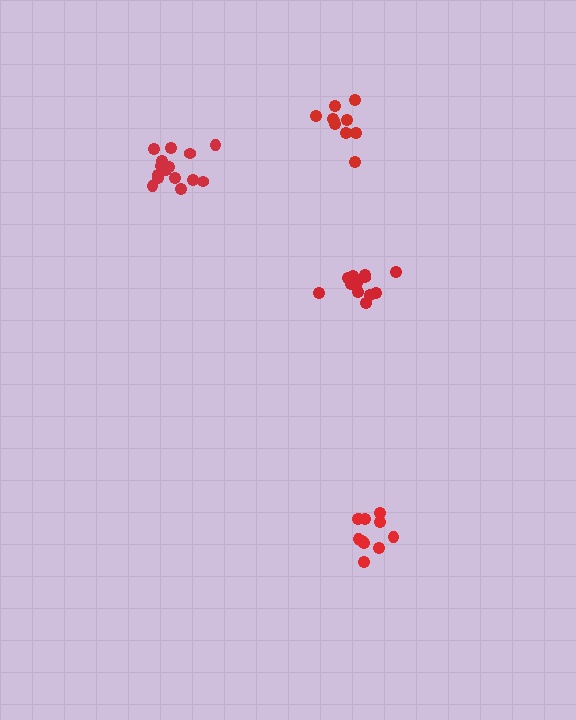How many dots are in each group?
Group 1: 11 dots, Group 2: 12 dots, Group 3: 15 dots, Group 4: 10 dots (48 total).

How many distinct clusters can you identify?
There are 4 distinct clusters.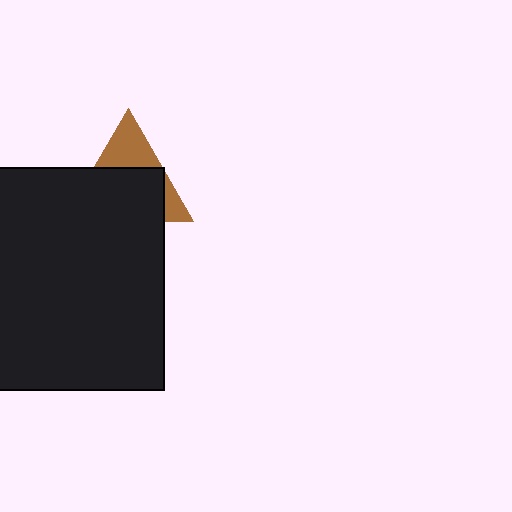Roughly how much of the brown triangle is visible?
A small part of it is visible (roughly 37%).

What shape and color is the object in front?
The object in front is a black square.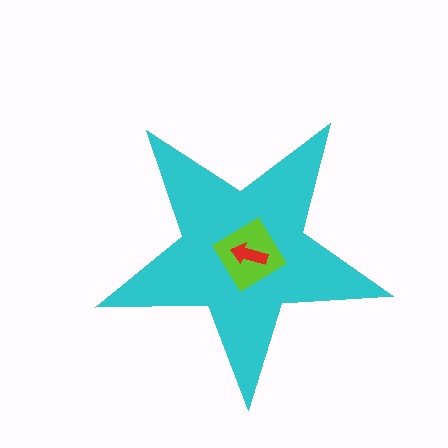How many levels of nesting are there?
3.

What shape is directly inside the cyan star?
The lime diamond.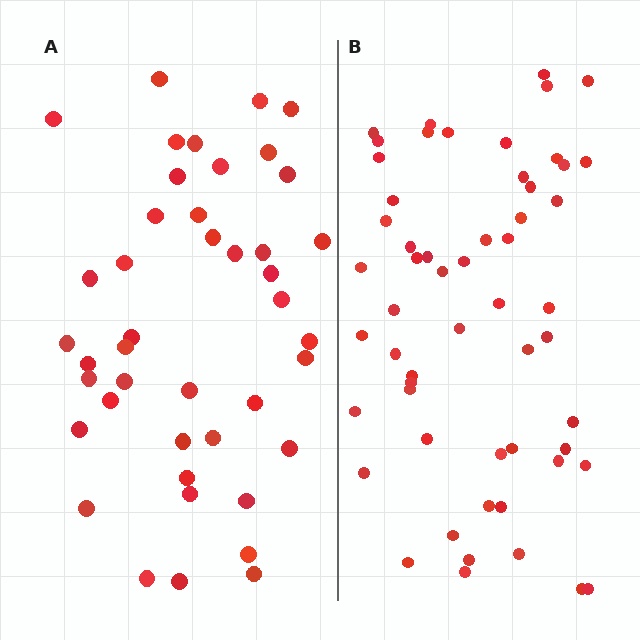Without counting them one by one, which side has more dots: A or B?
Region B (the right region) has more dots.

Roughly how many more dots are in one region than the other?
Region B has approximately 15 more dots than region A.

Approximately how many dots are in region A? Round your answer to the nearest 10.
About 40 dots. (The exact count is 43, which rounds to 40.)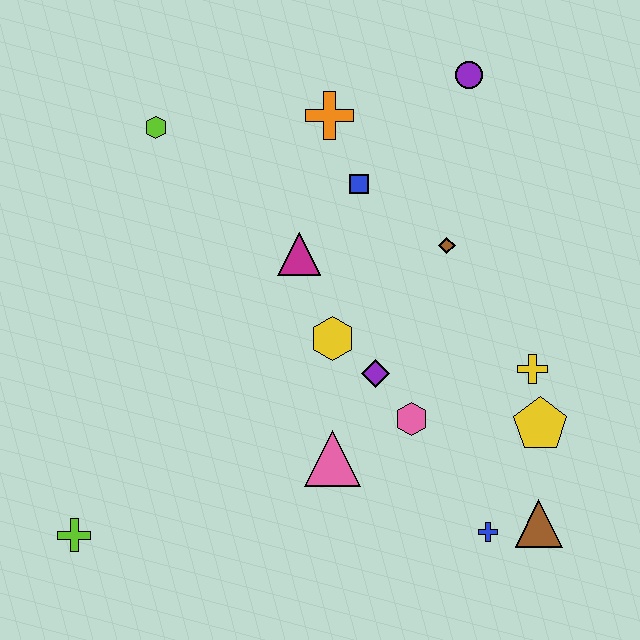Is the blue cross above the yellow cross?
No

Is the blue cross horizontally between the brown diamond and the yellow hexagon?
No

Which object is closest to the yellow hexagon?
The purple diamond is closest to the yellow hexagon.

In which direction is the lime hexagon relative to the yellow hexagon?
The lime hexagon is above the yellow hexagon.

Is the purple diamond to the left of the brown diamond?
Yes